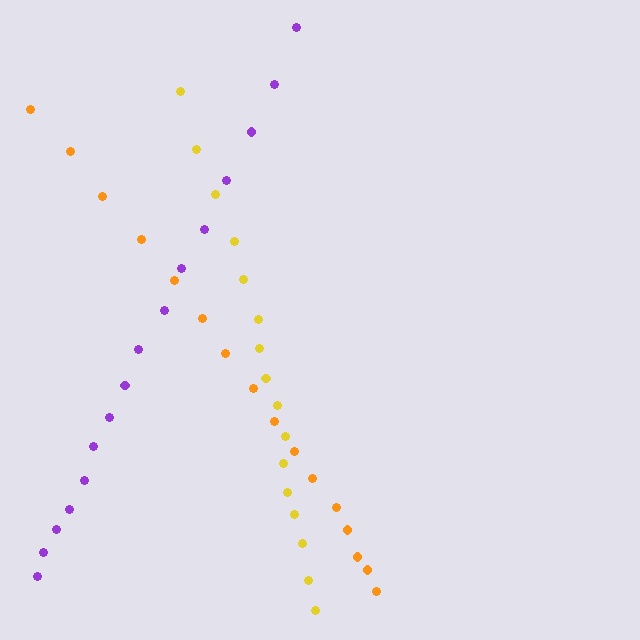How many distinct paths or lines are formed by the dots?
There are 3 distinct paths.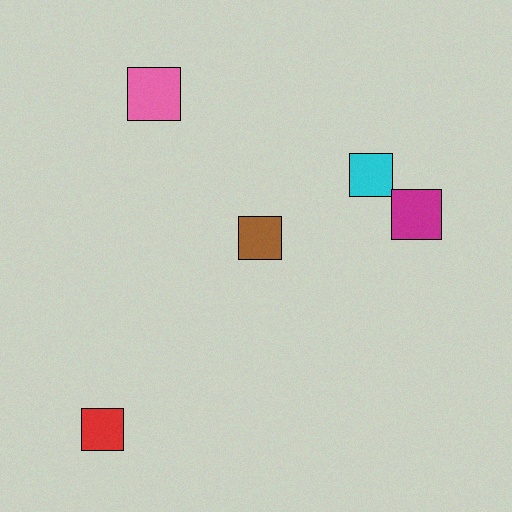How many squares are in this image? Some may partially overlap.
There are 5 squares.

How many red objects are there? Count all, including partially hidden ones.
There is 1 red object.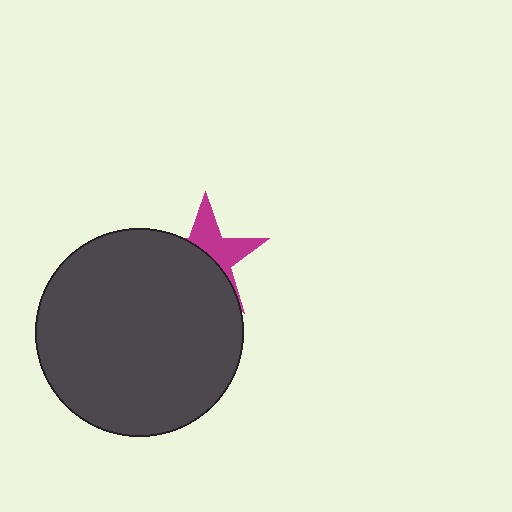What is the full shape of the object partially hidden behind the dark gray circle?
The partially hidden object is a magenta star.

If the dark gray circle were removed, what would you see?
You would see the complete magenta star.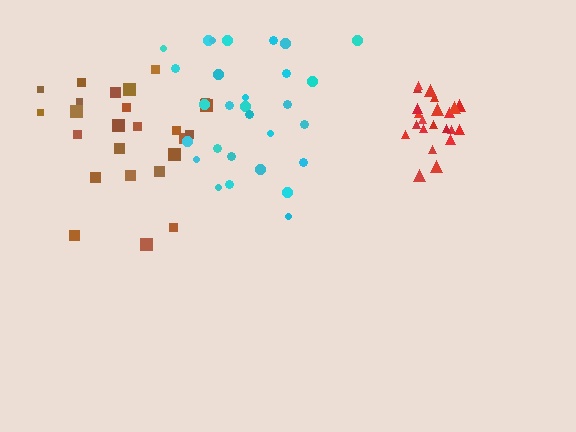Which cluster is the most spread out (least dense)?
Brown.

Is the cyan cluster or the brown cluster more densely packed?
Cyan.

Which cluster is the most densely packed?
Red.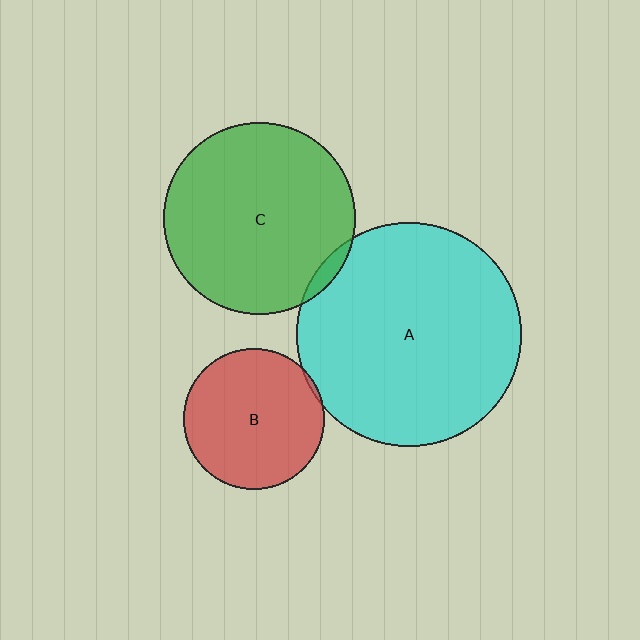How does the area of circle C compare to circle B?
Approximately 1.9 times.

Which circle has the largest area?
Circle A (cyan).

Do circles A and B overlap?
Yes.